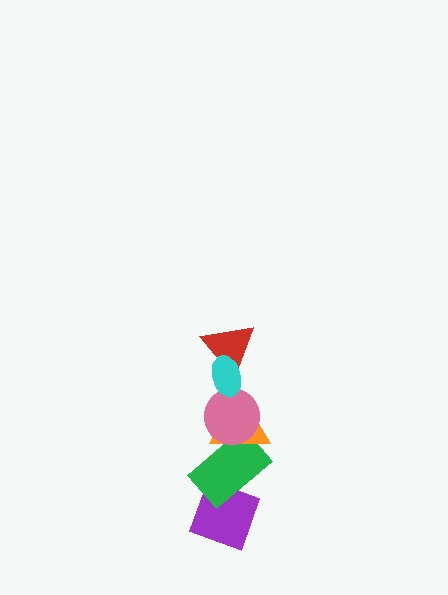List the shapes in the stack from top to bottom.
From top to bottom: the cyan ellipse, the red triangle, the pink circle, the orange triangle, the green rectangle, the purple diamond.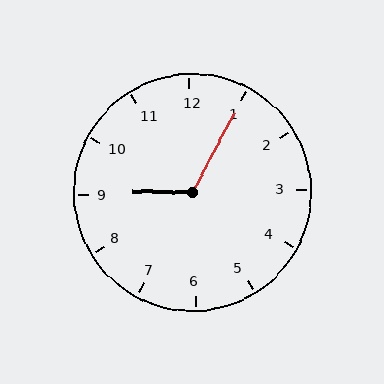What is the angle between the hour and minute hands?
Approximately 118 degrees.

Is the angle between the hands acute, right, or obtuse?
It is obtuse.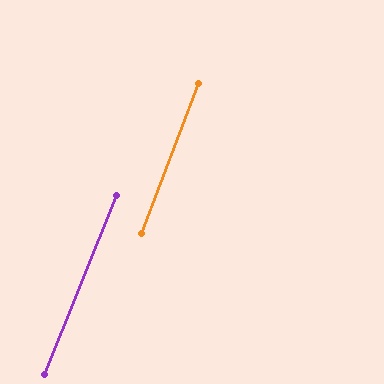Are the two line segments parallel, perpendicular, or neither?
Parallel — their directions differ by only 0.9°.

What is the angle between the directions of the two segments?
Approximately 1 degree.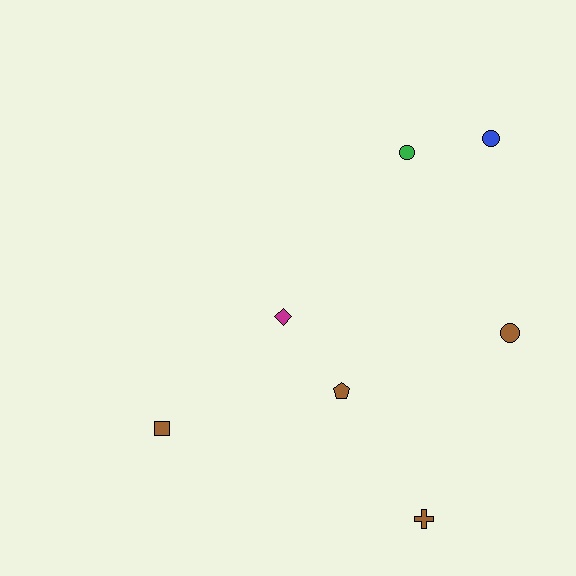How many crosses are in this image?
There is 1 cross.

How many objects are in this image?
There are 7 objects.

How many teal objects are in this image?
There are no teal objects.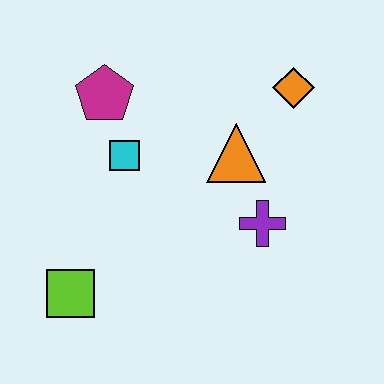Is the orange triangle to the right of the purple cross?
No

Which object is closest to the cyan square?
The magenta pentagon is closest to the cyan square.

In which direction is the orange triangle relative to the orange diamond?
The orange triangle is below the orange diamond.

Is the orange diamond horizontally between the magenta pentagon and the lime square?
No